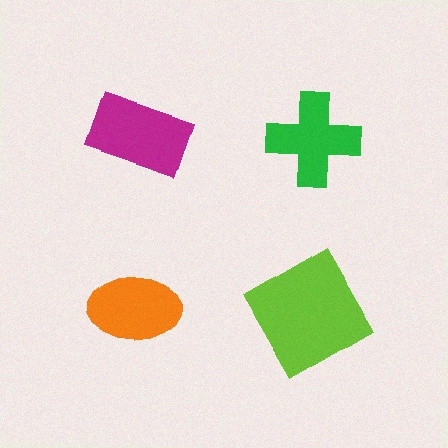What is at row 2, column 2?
A lime diamond.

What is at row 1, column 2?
A green cross.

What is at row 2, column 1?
An orange ellipse.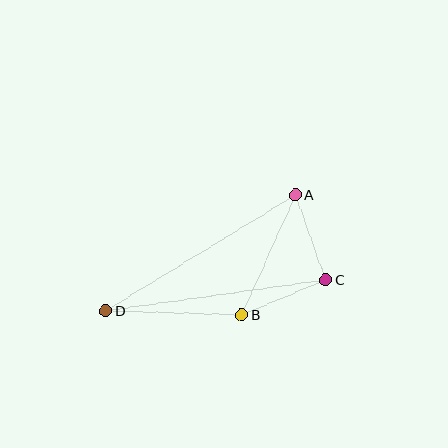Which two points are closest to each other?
Points A and C are closest to each other.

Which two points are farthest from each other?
Points C and D are farthest from each other.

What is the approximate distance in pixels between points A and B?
The distance between A and B is approximately 131 pixels.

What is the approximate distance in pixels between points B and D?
The distance between B and D is approximately 136 pixels.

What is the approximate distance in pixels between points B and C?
The distance between B and C is approximately 91 pixels.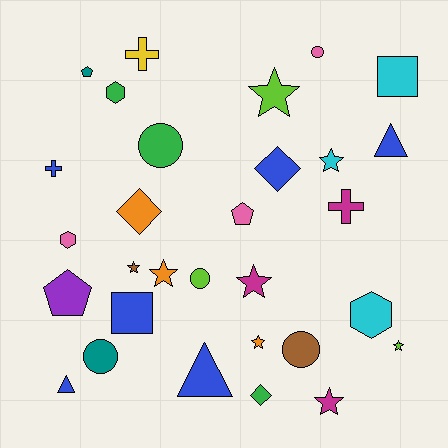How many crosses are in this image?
There are 3 crosses.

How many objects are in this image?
There are 30 objects.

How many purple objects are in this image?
There is 1 purple object.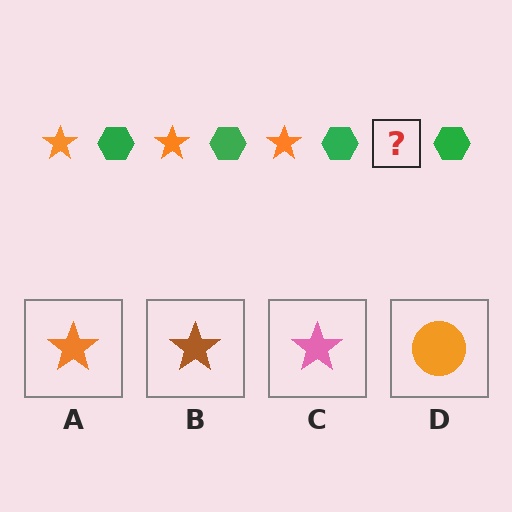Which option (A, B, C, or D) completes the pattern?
A.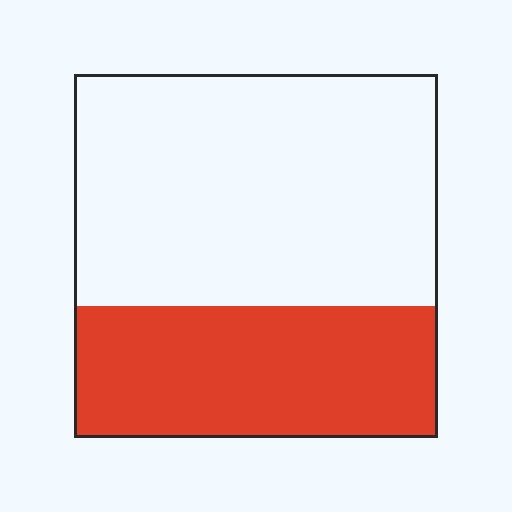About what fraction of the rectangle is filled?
About three eighths (3/8).